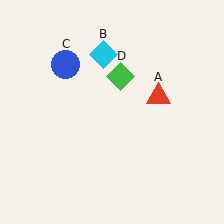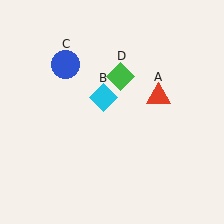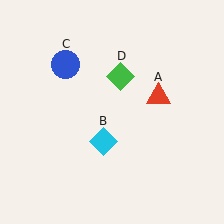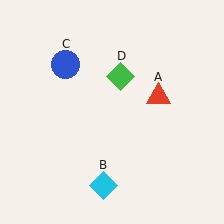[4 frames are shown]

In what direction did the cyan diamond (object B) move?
The cyan diamond (object B) moved down.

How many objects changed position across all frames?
1 object changed position: cyan diamond (object B).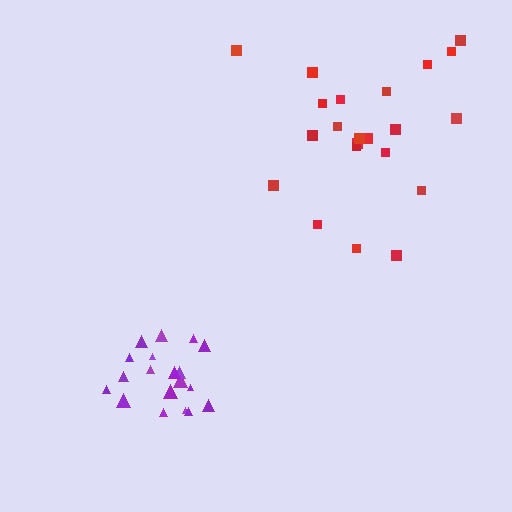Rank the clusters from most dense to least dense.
purple, red.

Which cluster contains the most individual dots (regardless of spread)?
Red (22).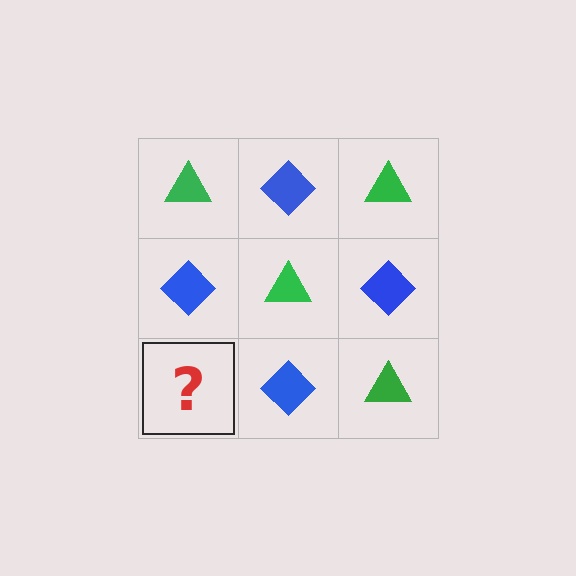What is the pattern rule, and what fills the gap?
The rule is that it alternates green triangle and blue diamond in a checkerboard pattern. The gap should be filled with a green triangle.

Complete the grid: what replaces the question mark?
The question mark should be replaced with a green triangle.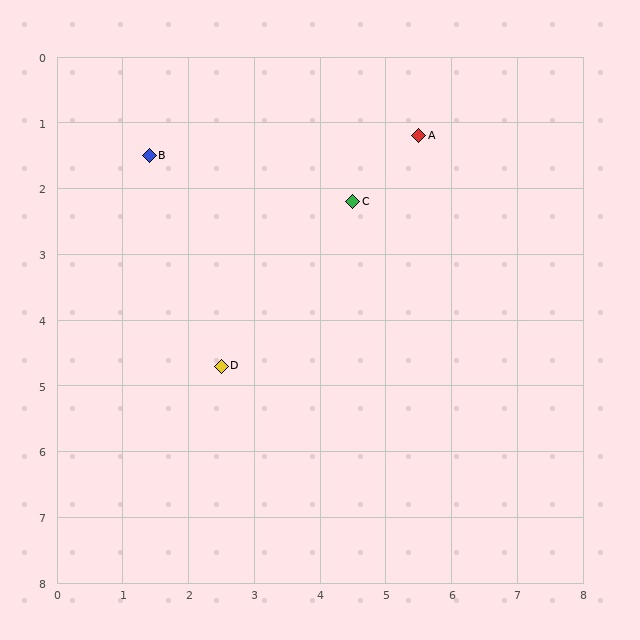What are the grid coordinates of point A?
Point A is at approximately (5.5, 1.2).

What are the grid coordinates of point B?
Point B is at approximately (1.4, 1.5).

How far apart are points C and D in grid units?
Points C and D are about 3.2 grid units apart.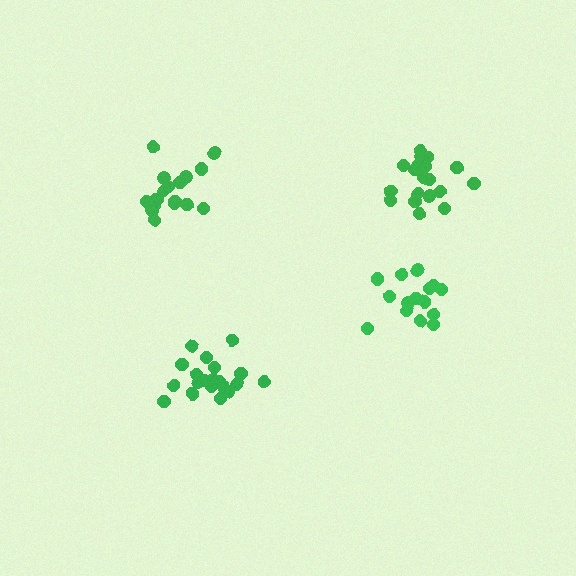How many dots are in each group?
Group 1: 17 dots, Group 2: 20 dots, Group 3: 15 dots, Group 4: 19 dots (71 total).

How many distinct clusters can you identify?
There are 4 distinct clusters.